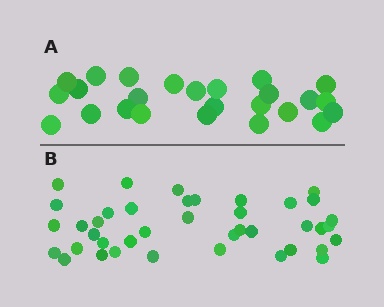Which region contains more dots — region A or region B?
Region B (the bottom region) has more dots.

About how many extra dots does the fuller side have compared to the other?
Region B has approximately 15 more dots than region A.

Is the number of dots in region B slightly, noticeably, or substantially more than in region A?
Region B has substantially more. The ratio is roughly 1.6 to 1.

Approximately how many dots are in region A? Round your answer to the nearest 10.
About 20 dots. (The exact count is 25, which rounds to 20.)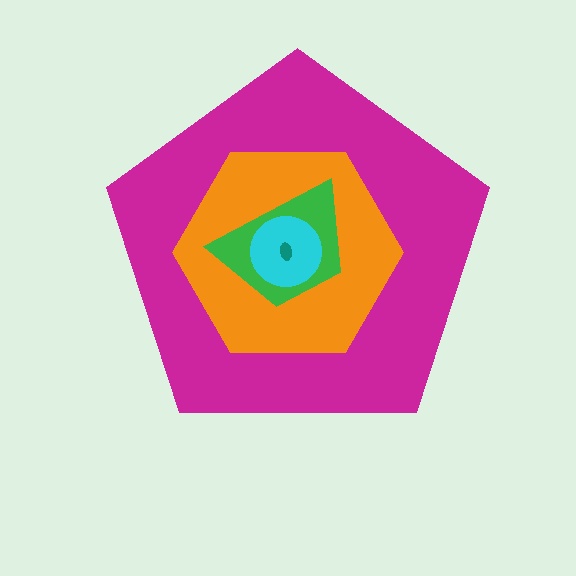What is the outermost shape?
The magenta pentagon.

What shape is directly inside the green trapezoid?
The cyan circle.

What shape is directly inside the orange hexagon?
The green trapezoid.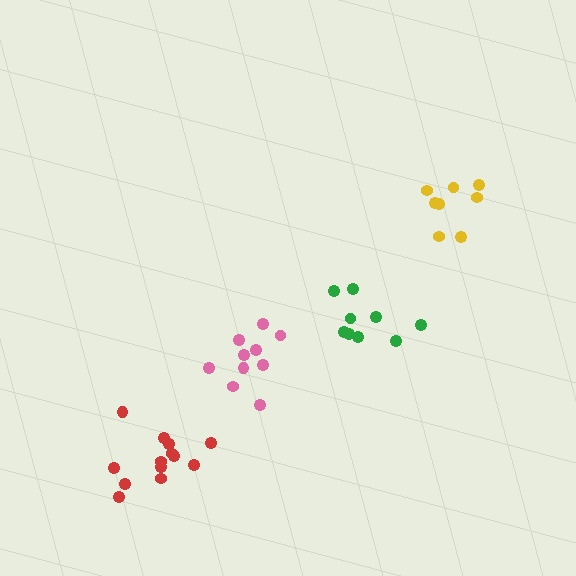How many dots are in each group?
Group 1: 10 dots, Group 2: 13 dots, Group 3: 8 dots, Group 4: 9 dots (40 total).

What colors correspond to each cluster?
The clusters are colored: pink, red, yellow, green.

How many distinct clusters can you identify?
There are 4 distinct clusters.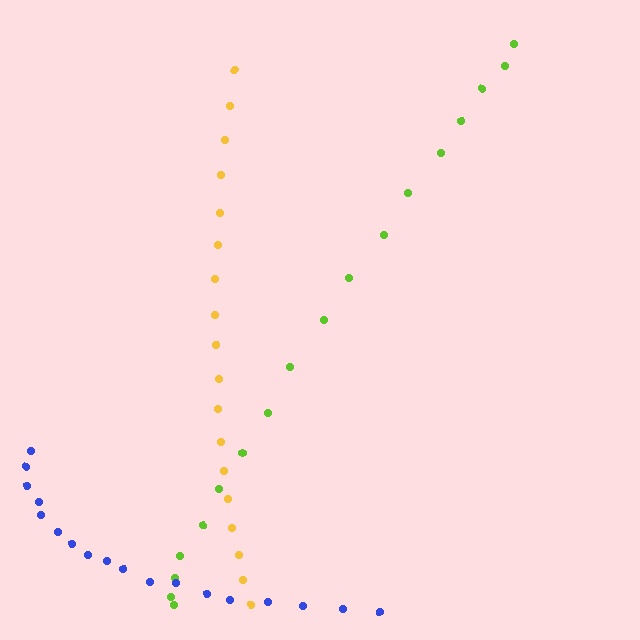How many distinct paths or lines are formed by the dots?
There are 3 distinct paths.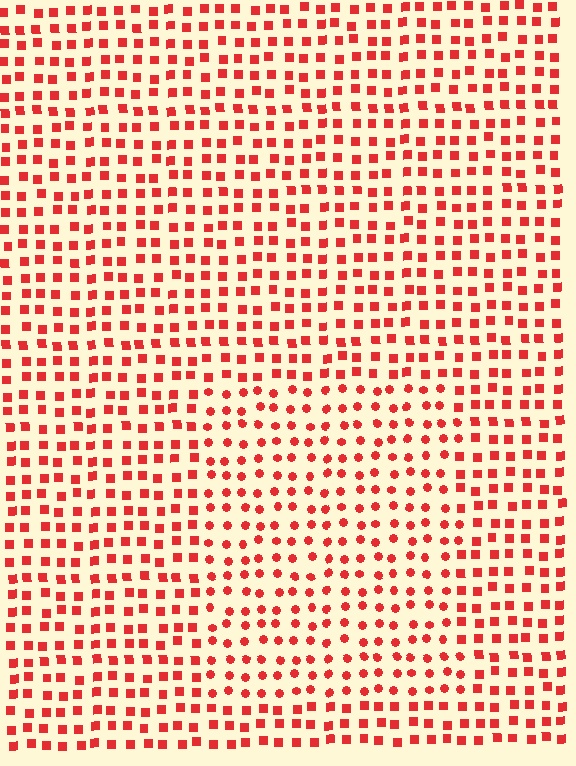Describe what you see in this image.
The image is filled with small red elements arranged in a uniform grid. A rectangle-shaped region contains circles, while the surrounding area contains squares. The boundary is defined purely by the change in element shape.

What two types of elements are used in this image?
The image uses circles inside the rectangle region and squares outside it.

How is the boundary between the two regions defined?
The boundary is defined by a change in element shape: circles inside vs. squares outside. All elements share the same color and spacing.